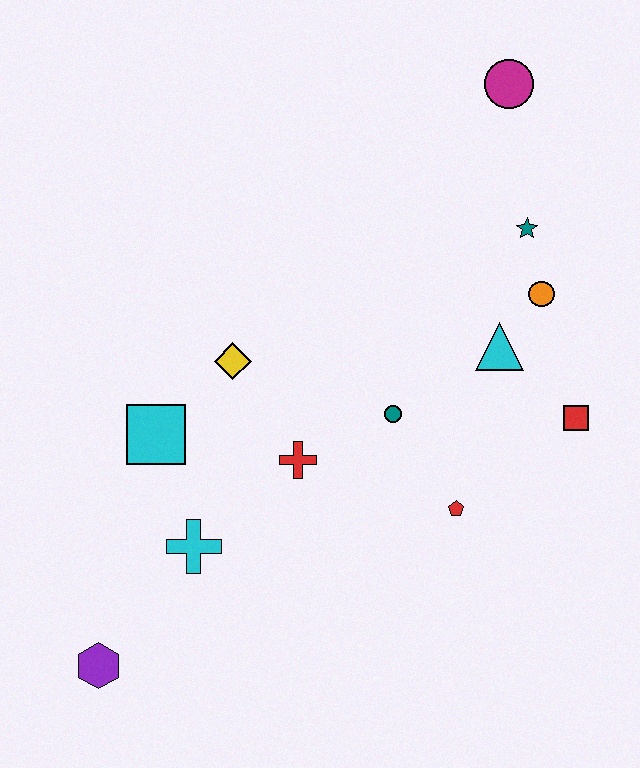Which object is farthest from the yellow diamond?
The magenta circle is farthest from the yellow diamond.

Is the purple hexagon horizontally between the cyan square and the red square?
No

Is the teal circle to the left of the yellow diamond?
No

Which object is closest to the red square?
The cyan triangle is closest to the red square.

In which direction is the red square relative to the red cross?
The red square is to the right of the red cross.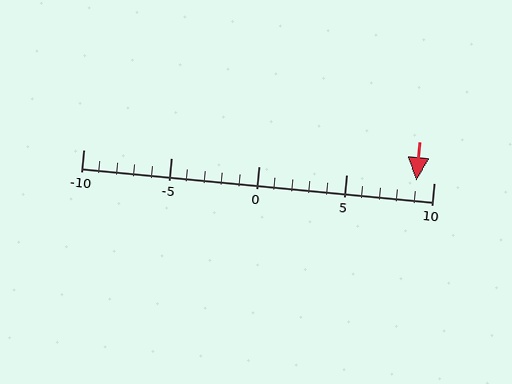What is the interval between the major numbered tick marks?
The major tick marks are spaced 5 units apart.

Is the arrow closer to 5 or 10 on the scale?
The arrow is closer to 10.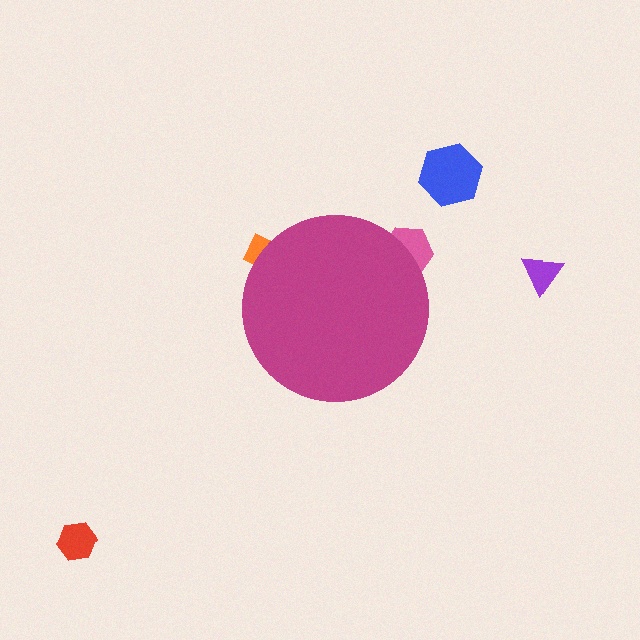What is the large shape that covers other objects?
A magenta circle.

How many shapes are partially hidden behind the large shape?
2 shapes are partially hidden.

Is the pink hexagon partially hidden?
Yes, the pink hexagon is partially hidden behind the magenta circle.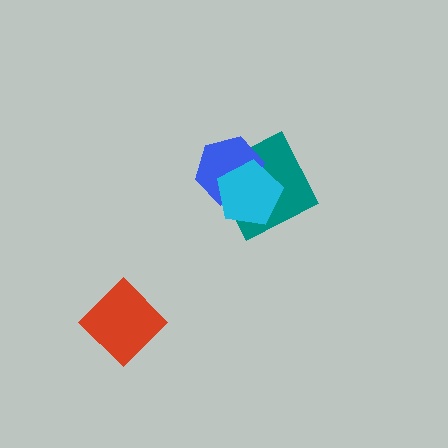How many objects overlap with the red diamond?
0 objects overlap with the red diamond.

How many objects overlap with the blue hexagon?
2 objects overlap with the blue hexagon.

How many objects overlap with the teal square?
2 objects overlap with the teal square.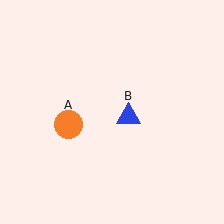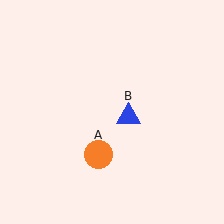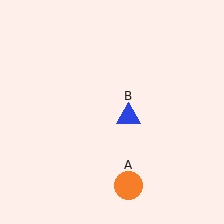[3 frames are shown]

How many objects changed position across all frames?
1 object changed position: orange circle (object A).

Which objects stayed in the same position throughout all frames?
Blue triangle (object B) remained stationary.